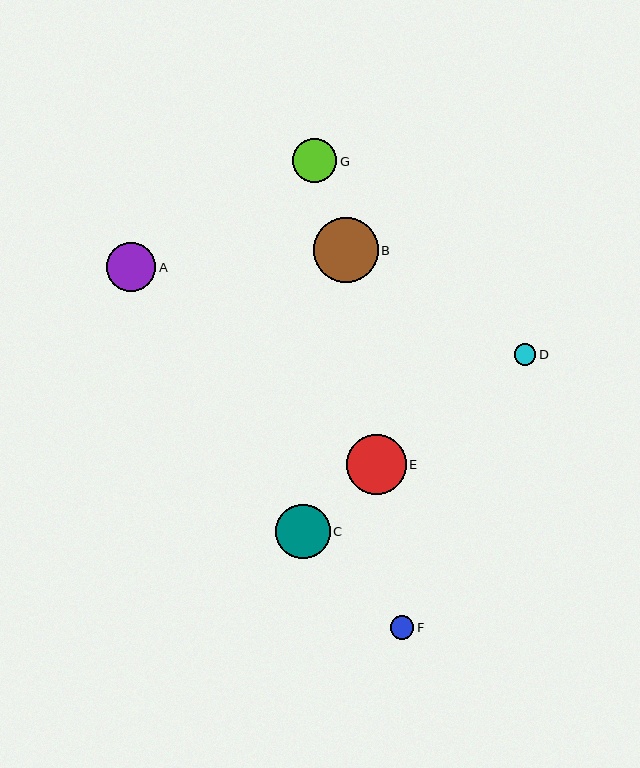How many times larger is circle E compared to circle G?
Circle E is approximately 1.4 times the size of circle G.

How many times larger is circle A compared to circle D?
Circle A is approximately 2.3 times the size of circle D.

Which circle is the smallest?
Circle D is the smallest with a size of approximately 22 pixels.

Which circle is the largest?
Circle B is the largest with a size of approximately 65 pixels.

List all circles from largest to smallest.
From largest to smallest: B, E, C, A, G, F, D.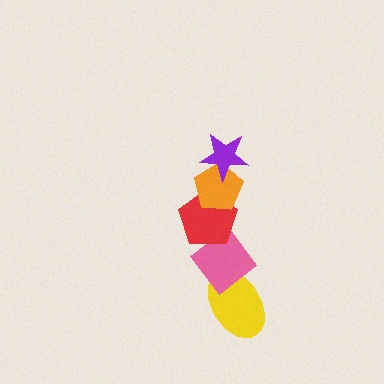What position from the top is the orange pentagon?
The orange pentagon is 2nd from the top.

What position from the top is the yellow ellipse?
The yellow ellipse is 5th from the top.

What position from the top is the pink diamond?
The pink diamond is 4th from the top.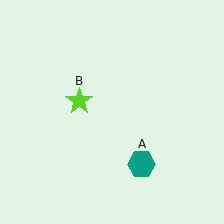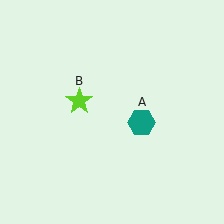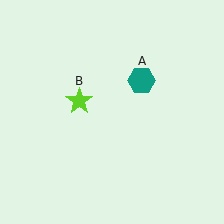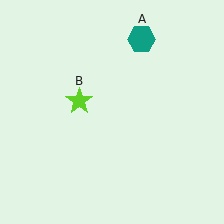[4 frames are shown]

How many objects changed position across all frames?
1 object changed position: teal hexagon (object A).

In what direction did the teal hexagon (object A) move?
The teal hexagon (object A) moved up.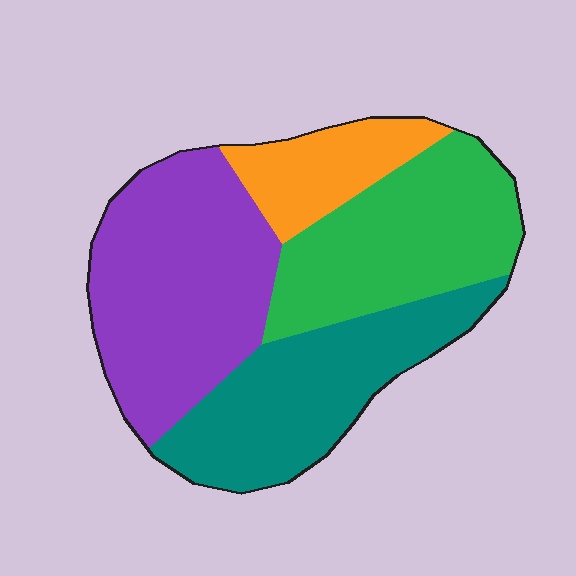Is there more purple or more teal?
Purple.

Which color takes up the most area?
Purple, at roughly 35%.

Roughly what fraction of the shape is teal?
Teal takes up between a quarter and a half of the shape.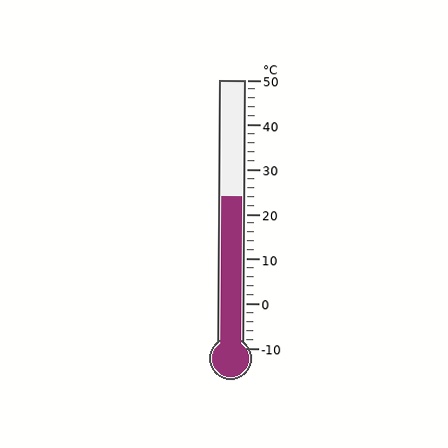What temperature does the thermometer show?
The thermometer shows approximately 24°C.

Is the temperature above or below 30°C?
The temperature is below 30°C.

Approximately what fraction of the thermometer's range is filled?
The thermometer is filled to approximately 55% of its range.